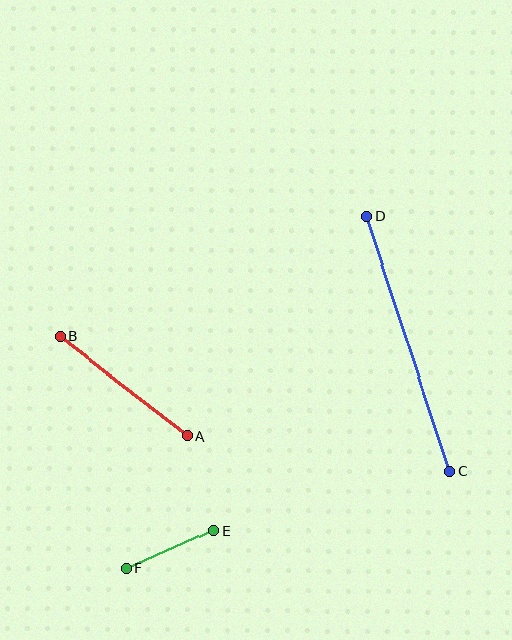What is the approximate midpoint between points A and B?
The midpoint is at approximately (124, 386) pixels.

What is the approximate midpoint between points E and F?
The midpoint is at approximately (170, 549) pixels.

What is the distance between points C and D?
The distance is approximately 268 pixels.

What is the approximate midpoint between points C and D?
The midpoint is at approximately (408, 344) pixels.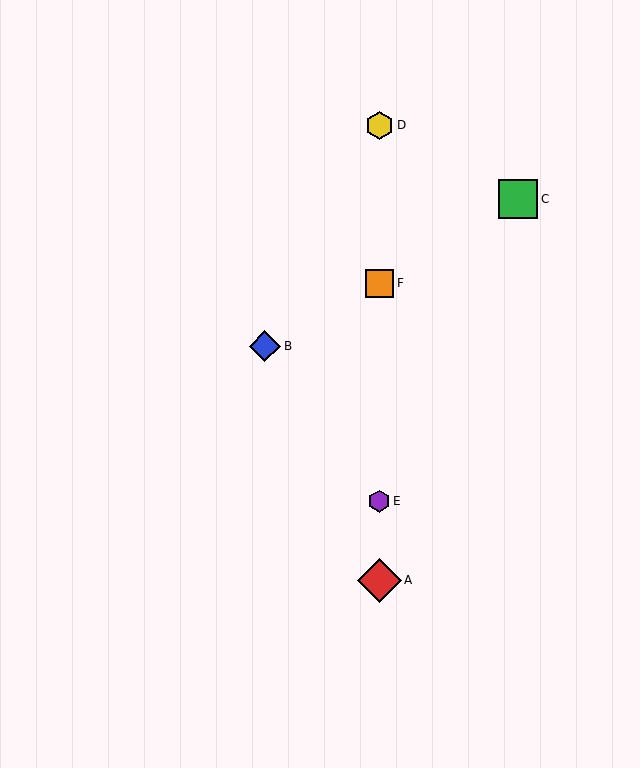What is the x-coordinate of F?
Object F is at x≈379.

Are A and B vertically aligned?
No, A is at x≈379 and B is at x≈265.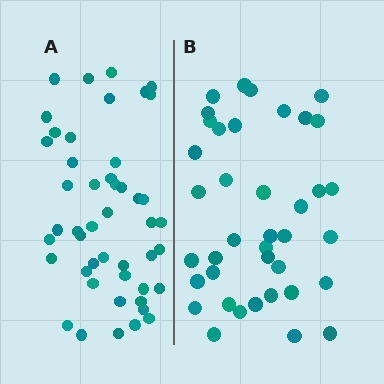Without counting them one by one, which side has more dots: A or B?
Region A (the left region) has more dots.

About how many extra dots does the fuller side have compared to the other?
Region A has roughly 8 or so more dots than region B.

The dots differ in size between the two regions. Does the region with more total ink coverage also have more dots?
No. Region B has more total ink coverage because its dots are larger, but region A actually contains more individual dots. Total area can be misleading — the number of items is what matters here.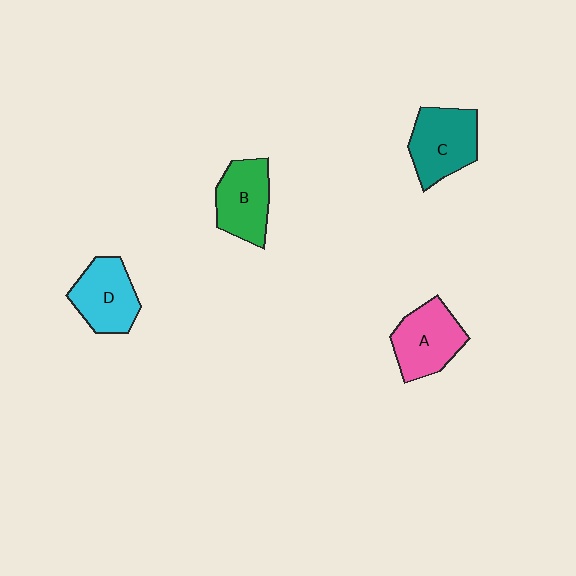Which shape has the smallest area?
Shape B (green).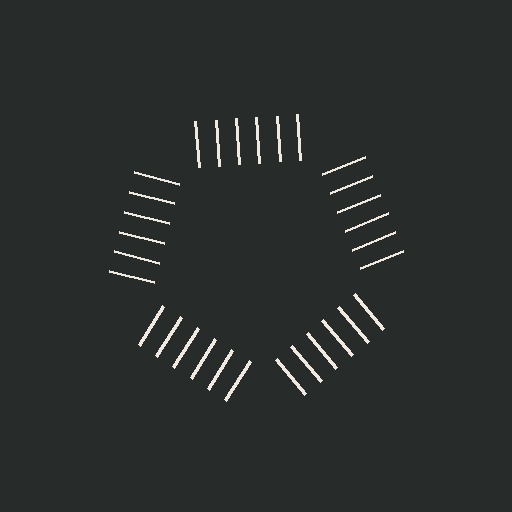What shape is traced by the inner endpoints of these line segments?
An illusory pentagon — the line segments terminate on its edges but no continuous stroke is drawn.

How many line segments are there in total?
30 — 6 along each of the 5 edges.